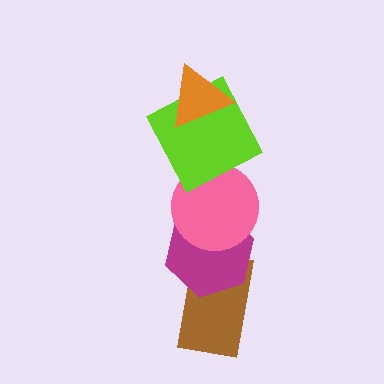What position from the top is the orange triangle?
The orange triangle is 1st from the top.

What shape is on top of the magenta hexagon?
The pink circle is on top of the magenta hexagon.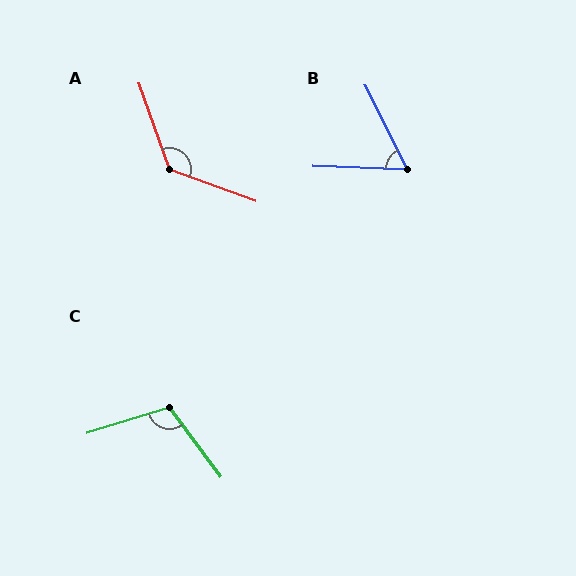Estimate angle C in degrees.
Approximately 109 degrees.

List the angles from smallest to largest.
B (61°), C (109°), A (129°).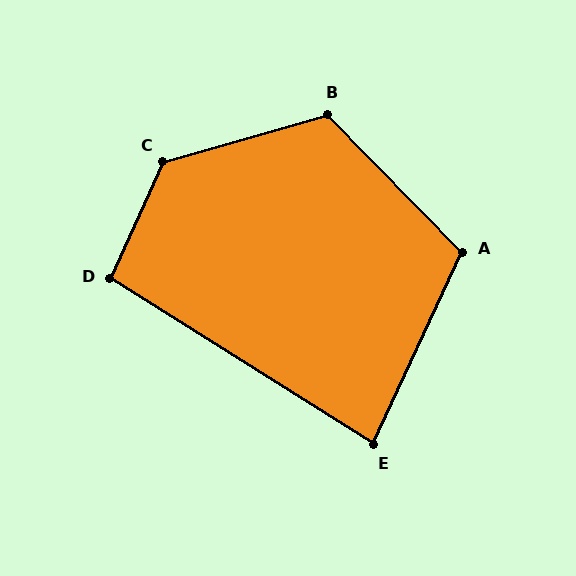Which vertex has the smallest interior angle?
E, at approximately 83 degrees.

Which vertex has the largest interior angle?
C, at approximately 130 degrees.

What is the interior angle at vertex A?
Approximately 111 degrees (obtuse).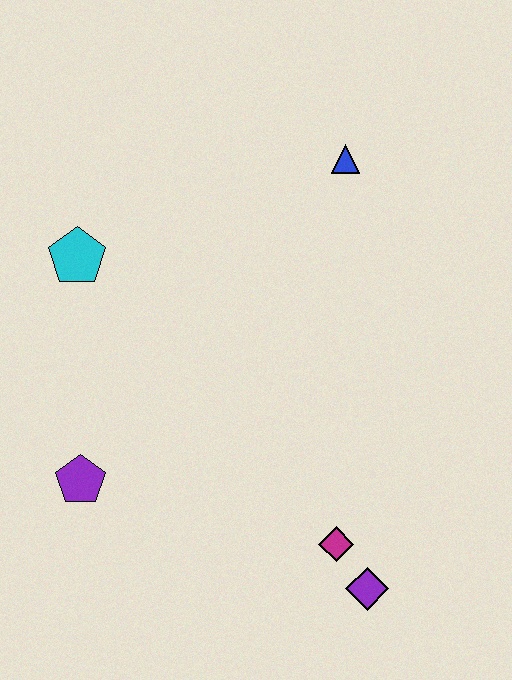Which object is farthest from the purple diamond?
The cyan pentagon is farthest from the purple diamond.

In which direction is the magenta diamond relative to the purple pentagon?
The magenta diamond is to the right of the purple pentagon.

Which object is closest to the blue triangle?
The cyan pentagon is closest to the blue triangle.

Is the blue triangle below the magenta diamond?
No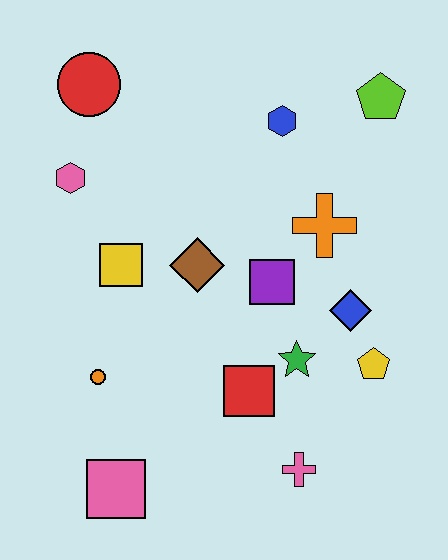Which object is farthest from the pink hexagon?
The pink cross is farthest from the pink hexagon.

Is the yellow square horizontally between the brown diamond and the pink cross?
No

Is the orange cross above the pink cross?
Yes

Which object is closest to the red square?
The green star is closest to the red square.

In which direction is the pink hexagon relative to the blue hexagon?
The pink hexagon is to the left of the blue hexagon.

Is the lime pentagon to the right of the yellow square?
Yes